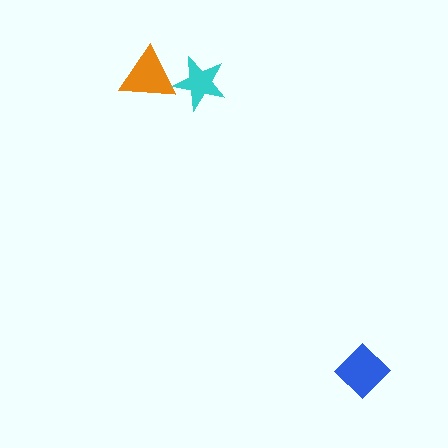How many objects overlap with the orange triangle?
1 object overlaps with the orange triangle.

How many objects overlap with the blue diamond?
0 objects overlap with the blue diamond.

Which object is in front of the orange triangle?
The cyan star is in front of the orange triangle.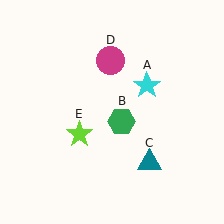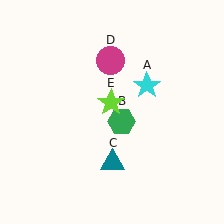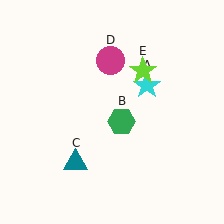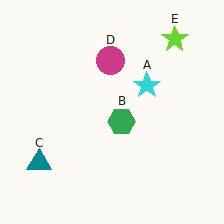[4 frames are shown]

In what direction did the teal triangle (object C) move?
The teal triangle (object C) moved left.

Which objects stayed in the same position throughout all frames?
Cyan star (object A) and green hexagon (object B) and magenta circle (object D) remained stationary.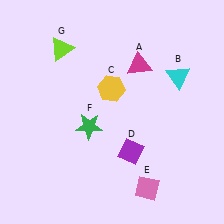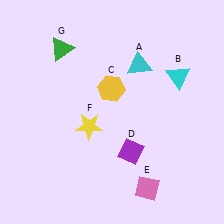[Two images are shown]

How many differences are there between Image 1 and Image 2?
There are 3 differences between the two images.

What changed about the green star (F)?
In Image 1, F is green. In Image 2, it changed to yellow.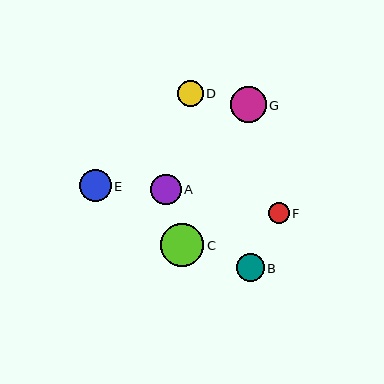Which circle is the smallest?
Circle F is the smallest with a size of approximately 21 pixels.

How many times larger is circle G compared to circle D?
Circle G is approximately 1.4 times the size of circle D.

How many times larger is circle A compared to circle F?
Circle A is approximately 1.5 times the size of circle F.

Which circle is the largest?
Circle C is the largest with a size of approximately 43 pixels.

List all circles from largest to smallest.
From largest to smallest: C, G, E, A, B, D, F.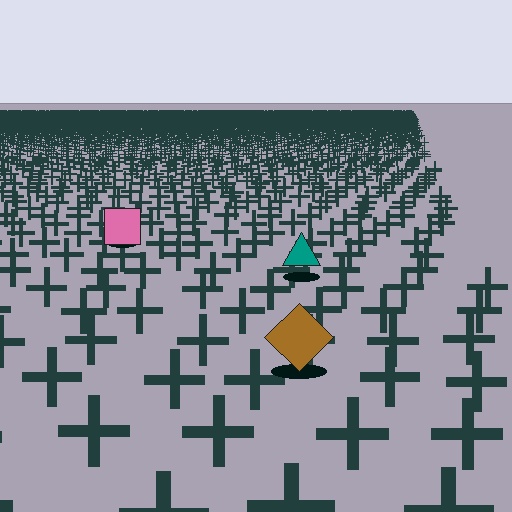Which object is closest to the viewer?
The brown diamond is closest. The texture marks near it are larger and more spread out.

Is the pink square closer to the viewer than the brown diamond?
No. The brown diamond is closer — you can tell from the texture gradient: the ground texture is coarser near it.